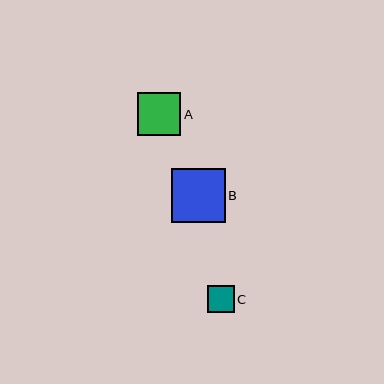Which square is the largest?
Square B is the largest with a size of approximately 54 pixels.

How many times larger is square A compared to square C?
Square A is approximately 1.6 times the size of square C.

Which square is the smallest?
Square C is the smallest with a size of approximately 27 pixels.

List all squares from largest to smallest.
From largest to smallest: B, A, C.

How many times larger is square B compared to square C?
Square B is approximately 2.0 times the size of square C.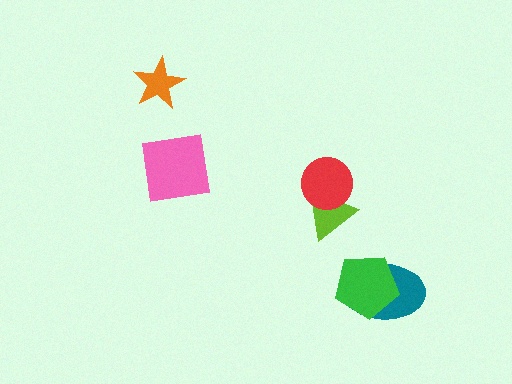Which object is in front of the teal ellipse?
The green pentagon is in front of the teal ellipse.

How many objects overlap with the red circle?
1 object overlaps with the red circle.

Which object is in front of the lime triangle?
The red circle is in front of the lime triangle.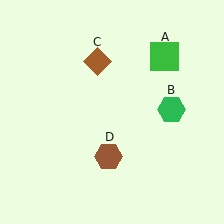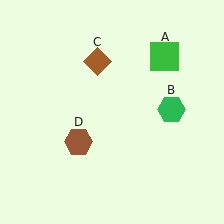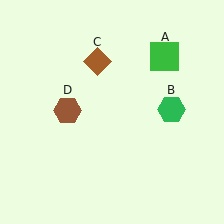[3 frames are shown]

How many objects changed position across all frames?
1 object changed position: brown hexagon (object D).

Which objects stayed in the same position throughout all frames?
Green square (object A) and green hexagon (object B) and brown diamond (object C) remained stationary.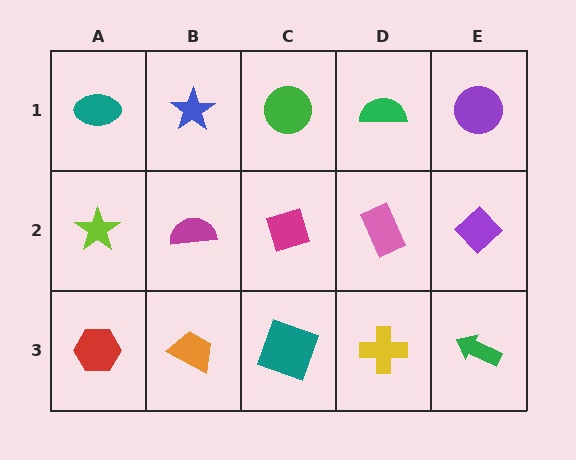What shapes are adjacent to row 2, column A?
A teal ellipse (row 1, column A), a red hexagon (row 3, column A), a magenta semicircle (row 2, column B).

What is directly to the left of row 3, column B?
A red hexagon.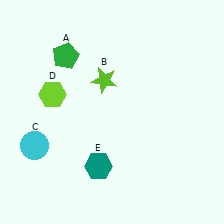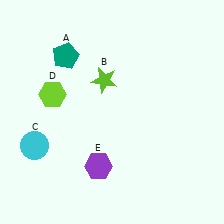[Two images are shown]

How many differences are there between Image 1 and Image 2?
There are 2 differences between the two images.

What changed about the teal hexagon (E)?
In Image 1, E is teal. In Image 2, it changed to purple.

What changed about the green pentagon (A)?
In Image 1, A is green. In Image 2, it changed to teal.